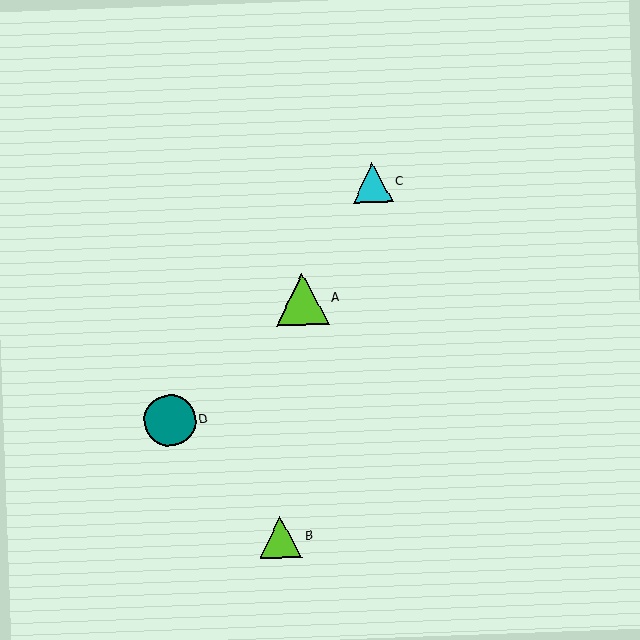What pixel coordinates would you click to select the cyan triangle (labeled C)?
Click at (373, 183) to select the cyan triangle C.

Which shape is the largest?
The lime triangle (labeled A) is the largest.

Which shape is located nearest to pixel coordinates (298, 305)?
The lime triangle (labeled A) at (302, 299) is nearest to that location.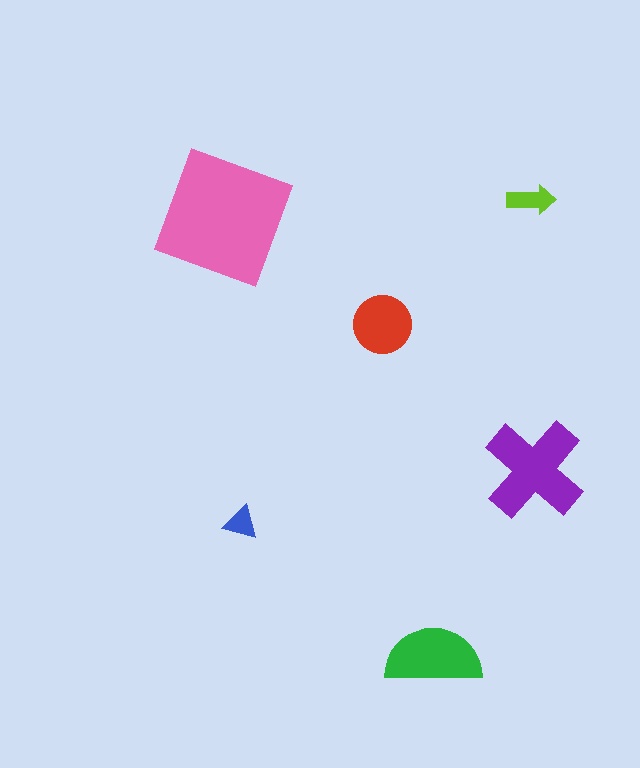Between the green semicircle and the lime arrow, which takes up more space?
The green semicircle.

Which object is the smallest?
The blue triangle.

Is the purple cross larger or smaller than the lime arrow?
Larger.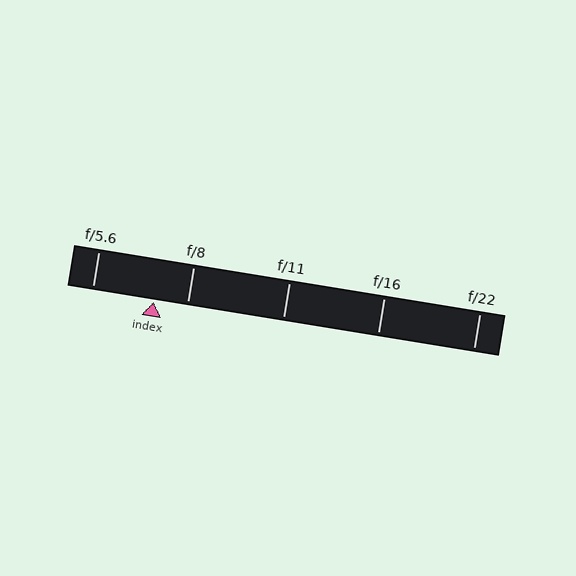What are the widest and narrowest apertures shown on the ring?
The widest aperture shown is f/5.6 and the narrowest is f/22.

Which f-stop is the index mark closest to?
The index mark is closest to f/8.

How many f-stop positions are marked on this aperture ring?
There are 5 f-stop positions marked.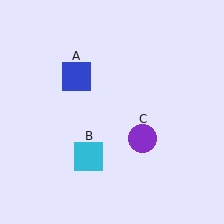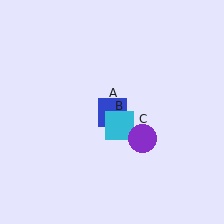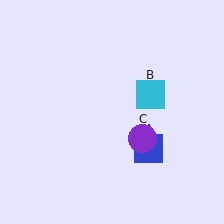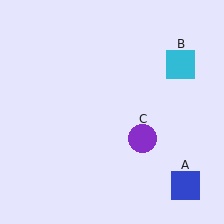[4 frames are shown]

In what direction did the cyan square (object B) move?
The cyan square (object B) moved up and to the right.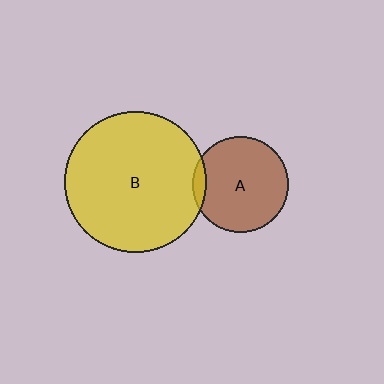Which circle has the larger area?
Circle B (yellow).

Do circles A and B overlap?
Yes.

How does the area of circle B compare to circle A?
Approximately 2.2 times.